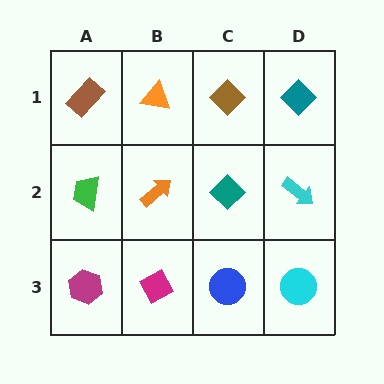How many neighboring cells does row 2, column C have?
4.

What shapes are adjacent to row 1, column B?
An orange arrow (row 2, column B), a brown rectangle (row 1, column A), a brown diamond (row 1, column C).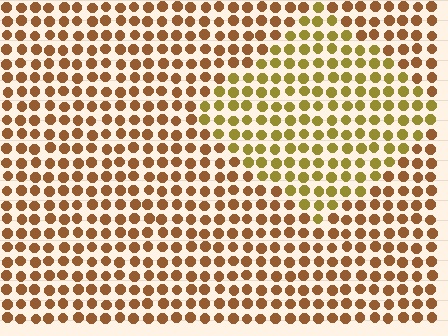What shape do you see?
I see a diamond.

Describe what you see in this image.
The image is filled with small brown elements in a uniform arrangement. A diamond-shaped region is visible where the elements are tinted to a slightly different hue, forming a subtle color boundary.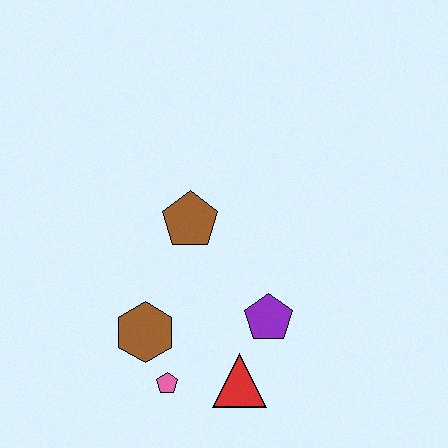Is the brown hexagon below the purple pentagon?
Yes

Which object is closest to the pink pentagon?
The brown hexagon is closest to the pink pentagon.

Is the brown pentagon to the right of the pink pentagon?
Yes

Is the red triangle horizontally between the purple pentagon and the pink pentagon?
Yes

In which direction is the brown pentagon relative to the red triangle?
The brown pentagon is above the red triangle.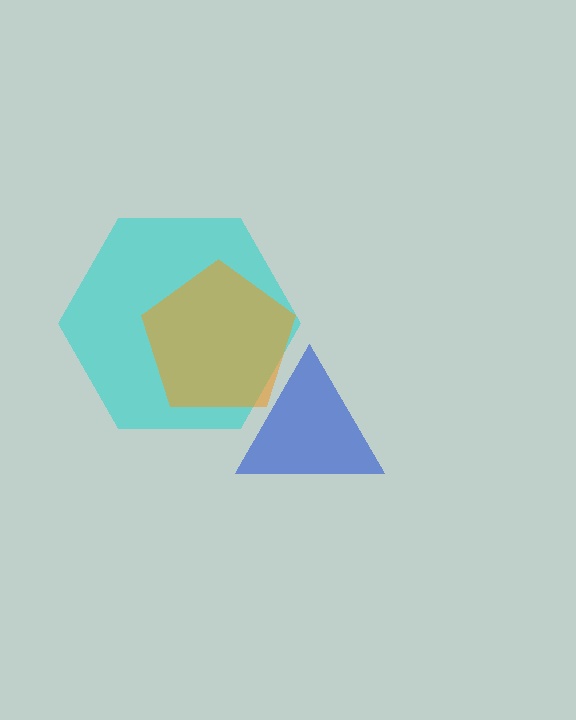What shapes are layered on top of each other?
The layered shapes are: a blue triangle, a cyan hexagon, an orange pentagon.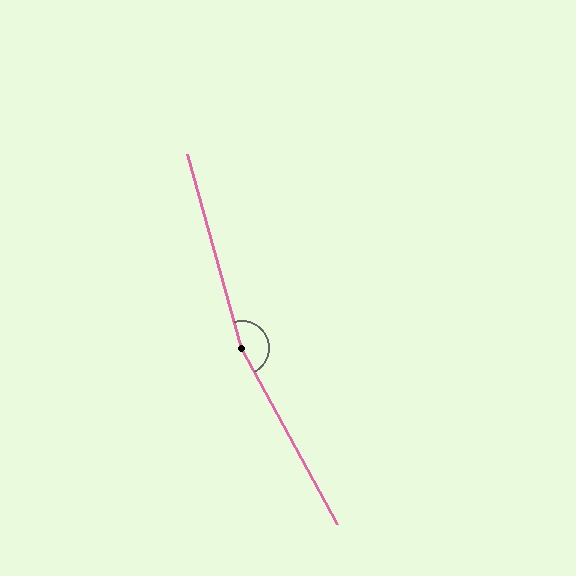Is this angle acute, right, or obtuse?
It is obtuse.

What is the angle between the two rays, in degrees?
Approximately 167 degrees.